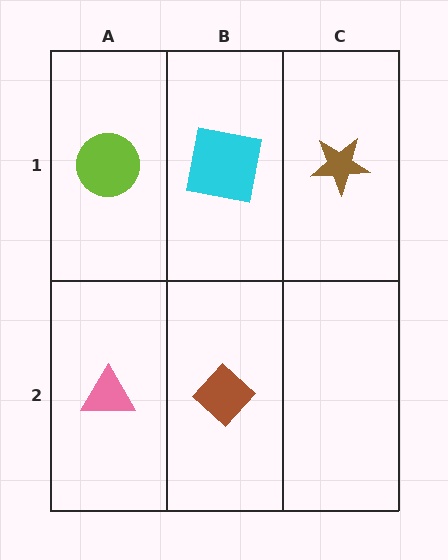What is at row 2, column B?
A brown diamond.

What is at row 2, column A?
A pink triangle.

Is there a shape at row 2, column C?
No, that cell is empty.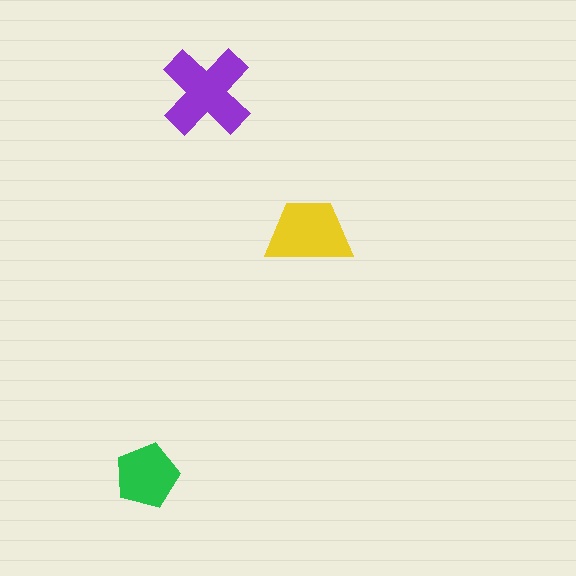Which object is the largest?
The purple cross.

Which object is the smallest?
The green pentagon.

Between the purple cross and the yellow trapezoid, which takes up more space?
The purple cross.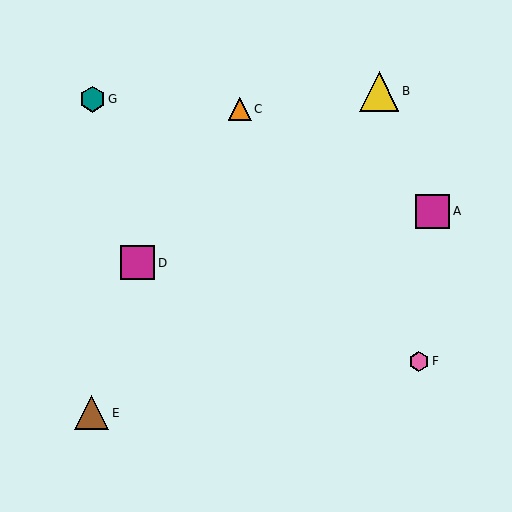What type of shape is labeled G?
Shape G is a teal hexagon.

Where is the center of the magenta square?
The center of the magenta square is at (137, 263).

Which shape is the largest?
The yellow triangle (labeled B) is the largest.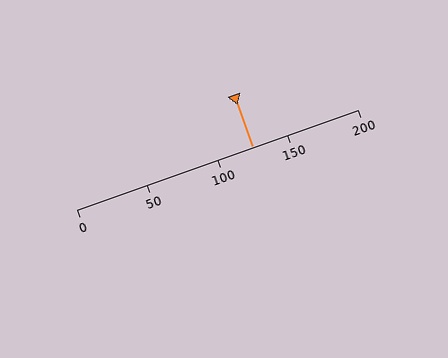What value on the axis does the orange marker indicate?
The marker indicates approximately 125.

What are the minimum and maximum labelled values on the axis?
The axis runs from 0 to 200.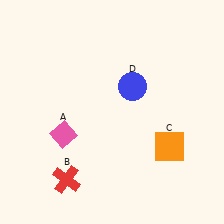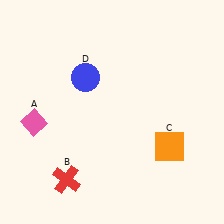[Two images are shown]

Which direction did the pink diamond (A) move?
The pink diamond (A) moved left.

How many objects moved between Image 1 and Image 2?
2 objects moved between the two images.